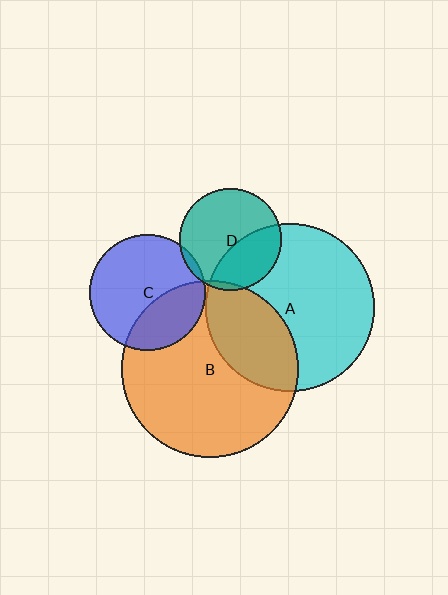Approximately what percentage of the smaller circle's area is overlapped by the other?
Approximately 35%.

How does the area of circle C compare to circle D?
Approximately 1.3 times.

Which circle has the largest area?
Circle B (orange).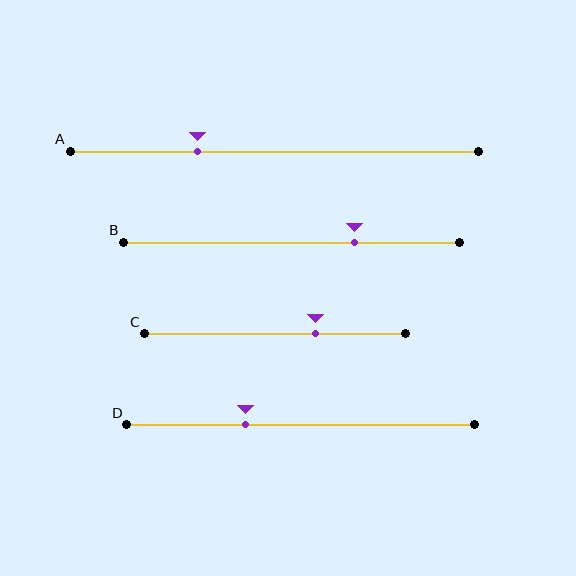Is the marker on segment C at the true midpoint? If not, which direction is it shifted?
No, the marker on segment C is shifted to the right by about 16% of the segment length.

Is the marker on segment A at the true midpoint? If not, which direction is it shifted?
No, the marker on segment A is shifted to the left by about 19% of the segment length.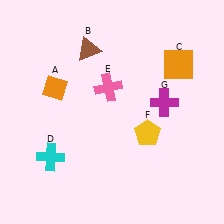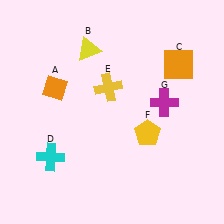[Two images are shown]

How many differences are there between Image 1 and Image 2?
There are 2 differences between the two images.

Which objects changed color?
B changed from brown to yellow. E changed from pink to yellow.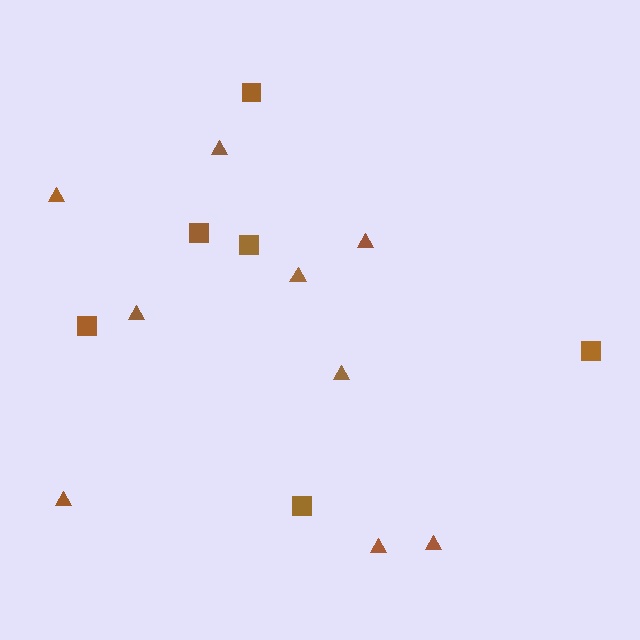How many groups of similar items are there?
There are 2 groups: one group of squares (6) and one group of triangles (9).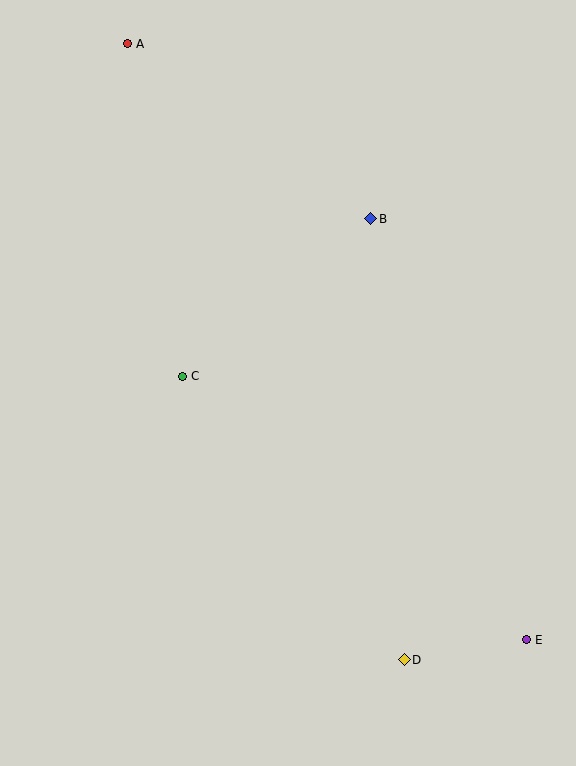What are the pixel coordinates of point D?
Point D is at (404, 660).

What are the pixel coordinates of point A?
Point A is at (128, 44).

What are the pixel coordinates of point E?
Point E is at (527, 640).